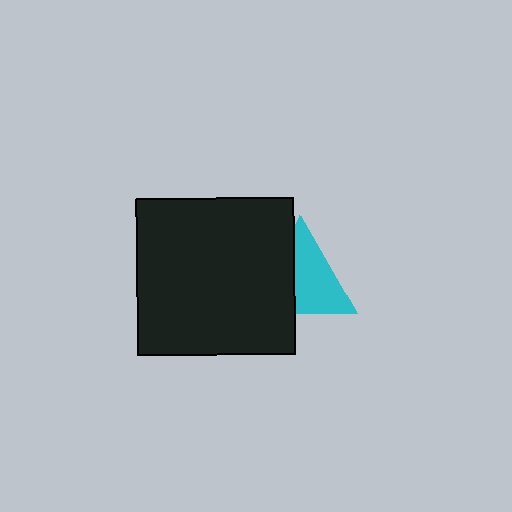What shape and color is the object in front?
The object in front is a black square.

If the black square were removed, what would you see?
You would see the complete cyan triangle.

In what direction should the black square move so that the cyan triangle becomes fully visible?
The black square should move left. That is the shortest direction to clear the overlap and leave the cyan triangle fully visible.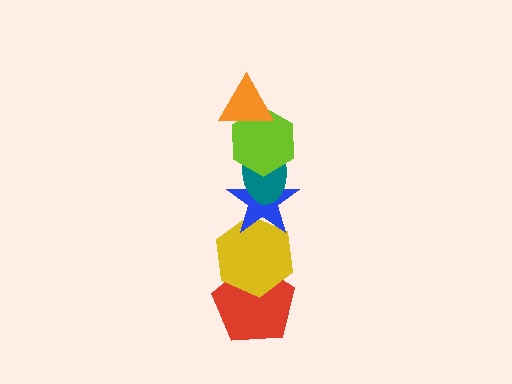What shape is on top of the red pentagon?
The yellow hexagon is on top of the red pentagon.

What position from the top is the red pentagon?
The red pentagon is 6th from the top.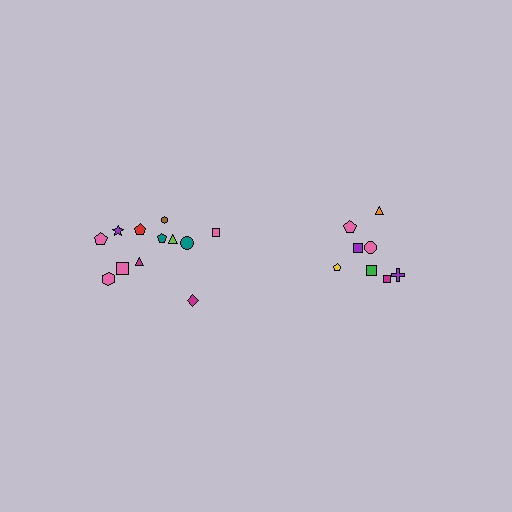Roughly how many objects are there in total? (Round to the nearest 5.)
Roughly 20 objects in total.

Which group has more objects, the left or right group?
The left group.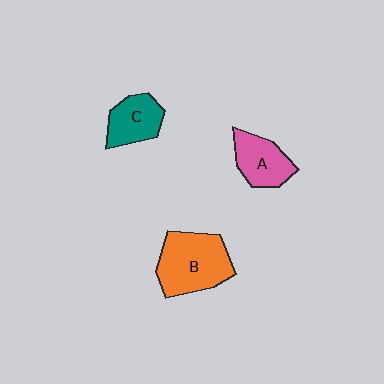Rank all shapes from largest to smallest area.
From largest to smallest: B (orange), A (pink), C (teal).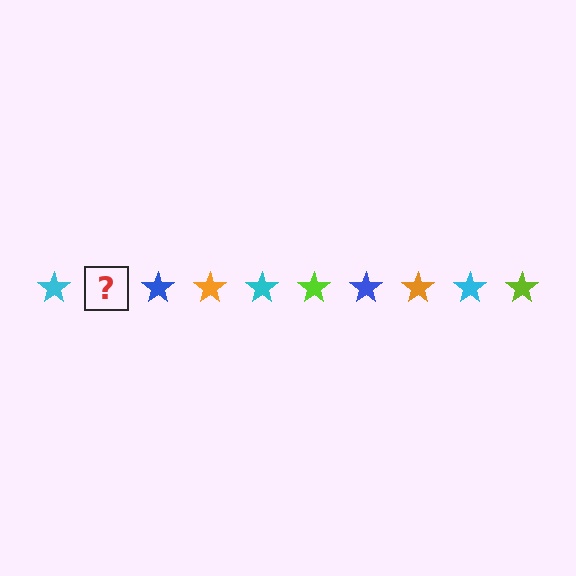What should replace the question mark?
The question mark should be replaced with a lime star.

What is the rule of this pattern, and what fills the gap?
The rule is that the pattern cycles through cyan, lime, blue, orange stars. The gap should be filled with a lime star.